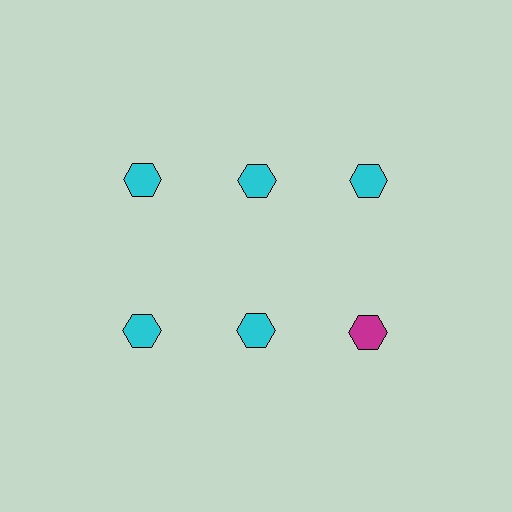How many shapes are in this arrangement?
There are 6 shapes arranged in a grid pattern.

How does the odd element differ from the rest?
It has a different color: magenta instead of cyan.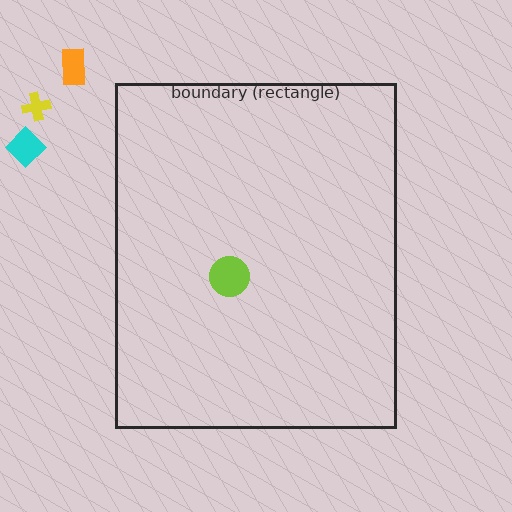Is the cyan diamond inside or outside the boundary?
Outside.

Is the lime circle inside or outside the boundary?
Inside.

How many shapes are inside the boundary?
1 inside, 3 outside.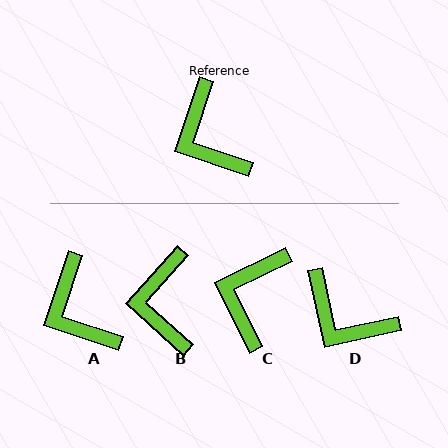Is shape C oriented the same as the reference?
No, it is off by about 46 degrees.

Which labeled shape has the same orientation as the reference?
A.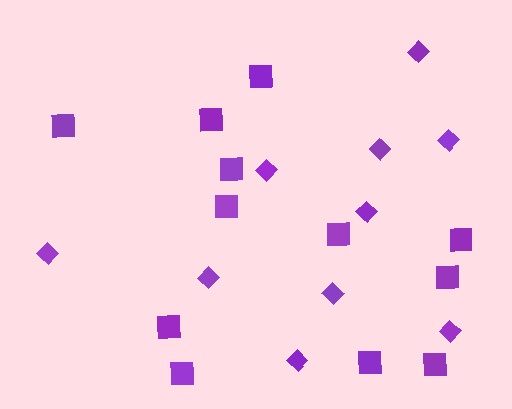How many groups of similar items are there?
There are 2 groups: one group of diamonds (10) and one group of squares (12).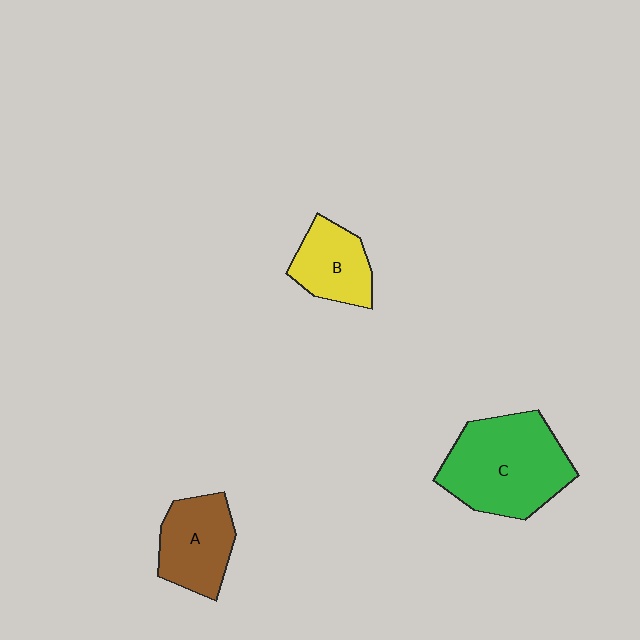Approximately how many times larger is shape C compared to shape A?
Approximately 1.7 times.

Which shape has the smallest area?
Shape B (yellow).